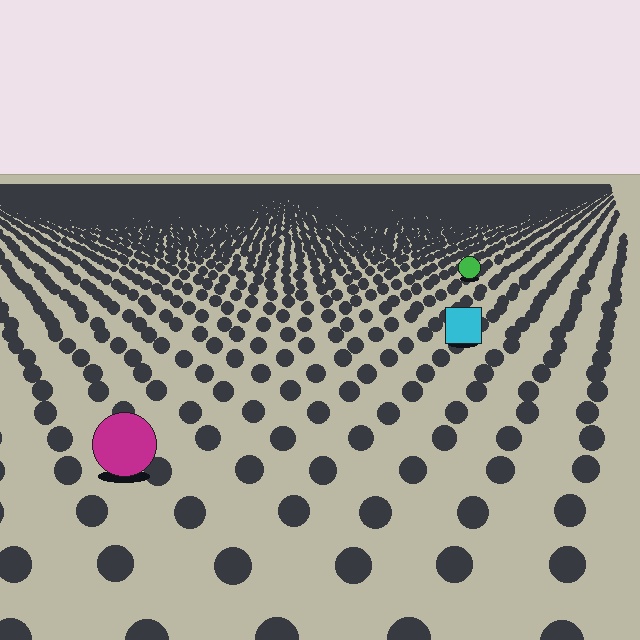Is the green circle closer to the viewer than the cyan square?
No. The cyan square is closer — you can tell from the texture gradient: the ground texture is coarser near it.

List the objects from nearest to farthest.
From nearest to farthest: the magenta circle, the cyan square, the green circle.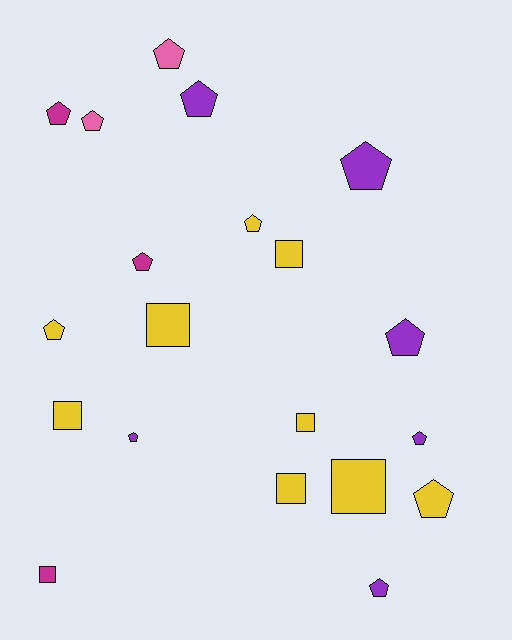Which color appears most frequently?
Yellow, with 9 objects.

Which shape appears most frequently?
Pentagon, with 13 objects.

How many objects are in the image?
There are 20 objects.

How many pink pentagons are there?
There are 2 pink pentagons.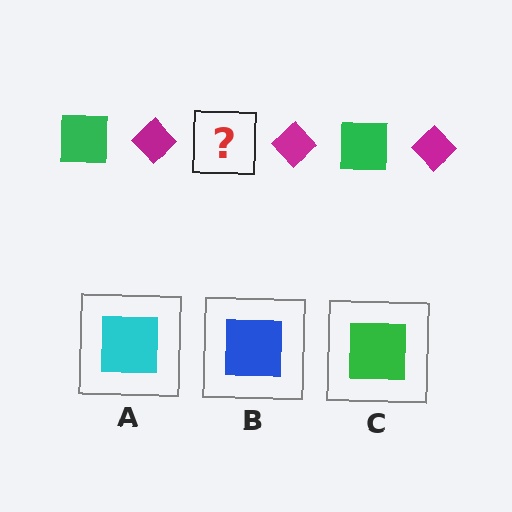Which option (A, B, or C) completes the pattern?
C.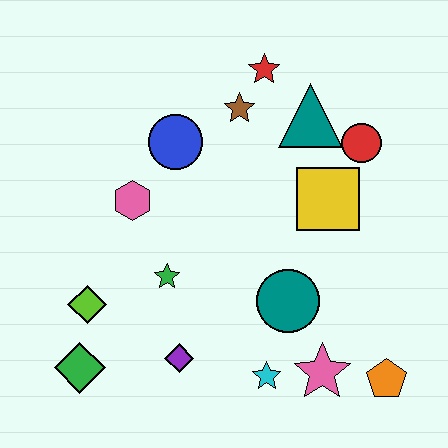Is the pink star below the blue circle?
Yes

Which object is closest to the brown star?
The red star is closest to the brown star.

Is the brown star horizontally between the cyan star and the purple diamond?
Yes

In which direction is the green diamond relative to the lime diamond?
The green diamond is below the lime diamond.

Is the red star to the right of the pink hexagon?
Yes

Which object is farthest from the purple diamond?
The red star is farthest from the purple diamond.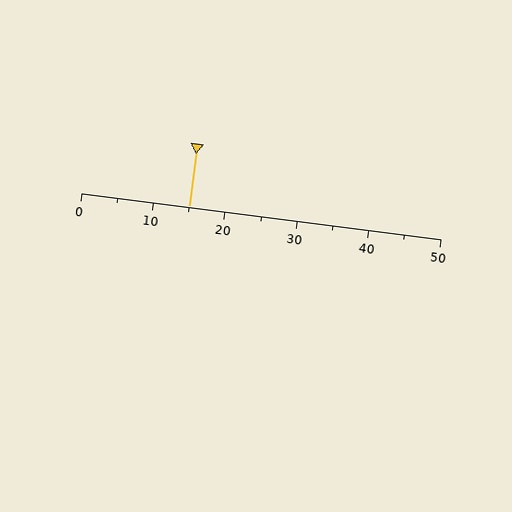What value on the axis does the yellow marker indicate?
The marker indicates approximately 15.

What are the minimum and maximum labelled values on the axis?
The axis runs from 0 to 50.